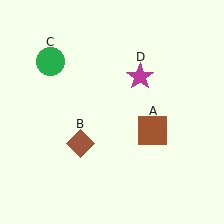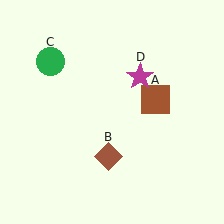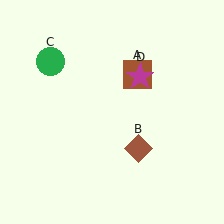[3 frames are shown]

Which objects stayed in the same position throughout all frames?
Green circle (object C) and magenta star (object D) remained stationary.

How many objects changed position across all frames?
2 objects changed position: brown square (object A), brown diamond (object B).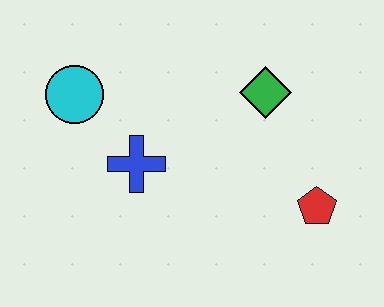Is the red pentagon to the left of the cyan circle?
No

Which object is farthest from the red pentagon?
The cyan circle is farthest from the red pentagon.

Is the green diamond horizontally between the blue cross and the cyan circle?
No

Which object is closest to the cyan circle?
The blue cross is closest to the cyan circle.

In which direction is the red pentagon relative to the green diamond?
The red pentagon is below the green diamond.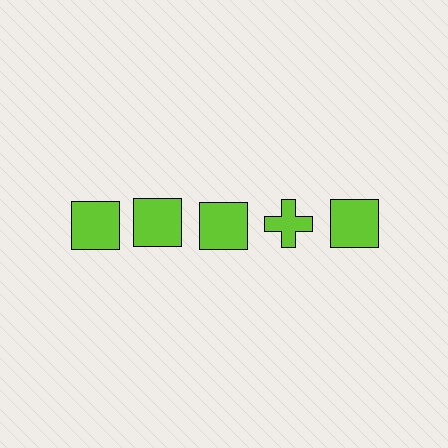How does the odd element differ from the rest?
It has a different shape: cross instead of square.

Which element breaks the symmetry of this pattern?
The lime cross in the top row, second from right column breaks the symmetry. All other shapes are lime squares.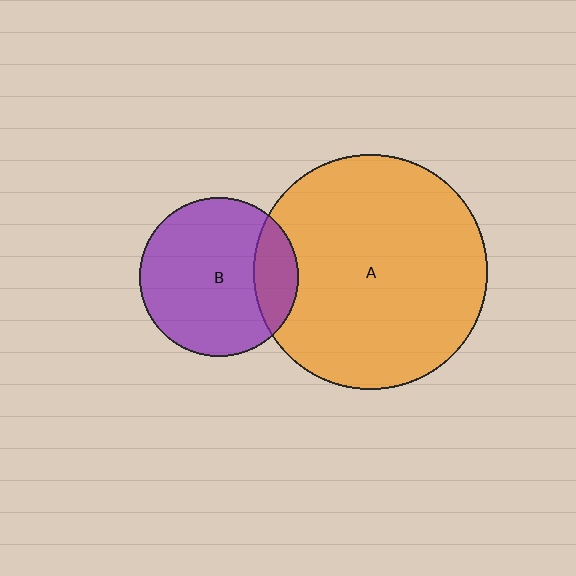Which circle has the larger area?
Circle A (orange).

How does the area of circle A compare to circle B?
Approximately 2.2 times.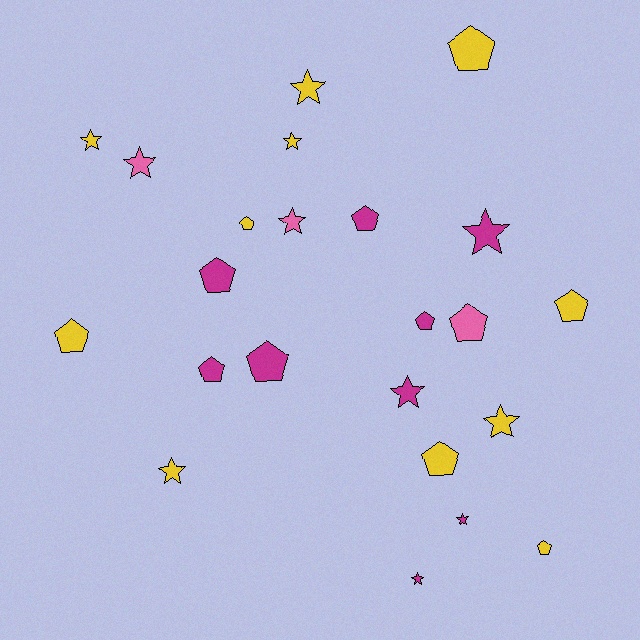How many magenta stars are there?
There are 4 magenta stars.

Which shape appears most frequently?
Pentagon, with 12 objects.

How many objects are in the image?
There are 23 objects.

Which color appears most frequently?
Yellow, with 11 objects.